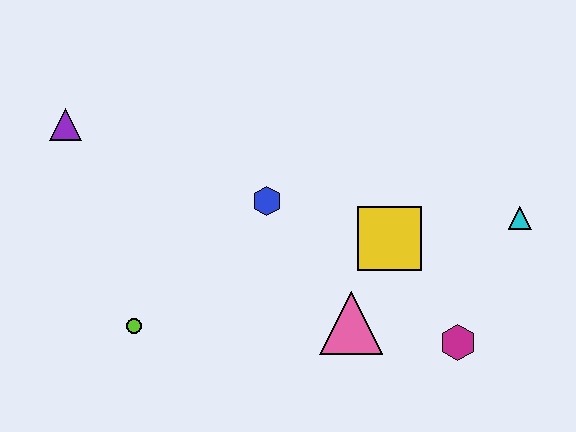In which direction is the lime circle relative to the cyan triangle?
The lime circle is to the left of the cyan triangle.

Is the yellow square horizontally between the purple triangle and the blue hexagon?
No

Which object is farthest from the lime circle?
The cyan triangle is farthest from the lime circle.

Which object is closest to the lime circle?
The blue hexagon is closest to the lime circle.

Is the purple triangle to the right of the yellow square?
No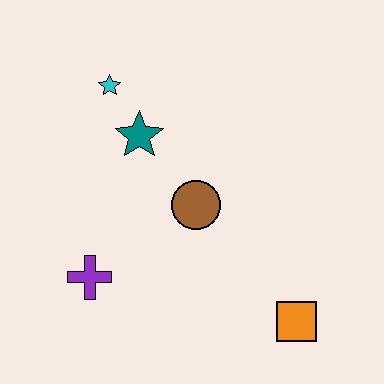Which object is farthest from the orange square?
The cyan star is farthest from the orange square.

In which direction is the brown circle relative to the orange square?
The brown circle is above the orange square.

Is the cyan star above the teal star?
Yes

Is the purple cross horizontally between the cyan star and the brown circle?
No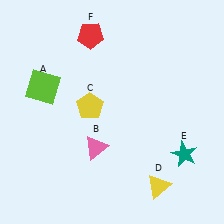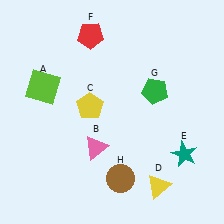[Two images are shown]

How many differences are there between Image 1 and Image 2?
There are 2 differences between the two images.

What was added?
A green pentagon (G), a brown circle (H) were added in Image 2.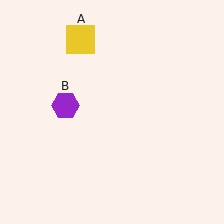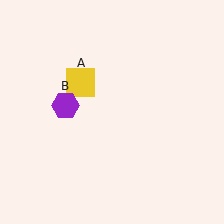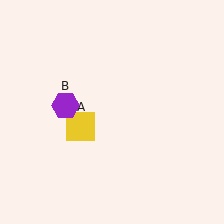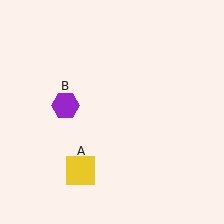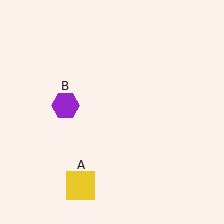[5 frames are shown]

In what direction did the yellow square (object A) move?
The yellow square (object A) moved down.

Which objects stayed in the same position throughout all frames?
Purple hexagon (object B) remained stationary.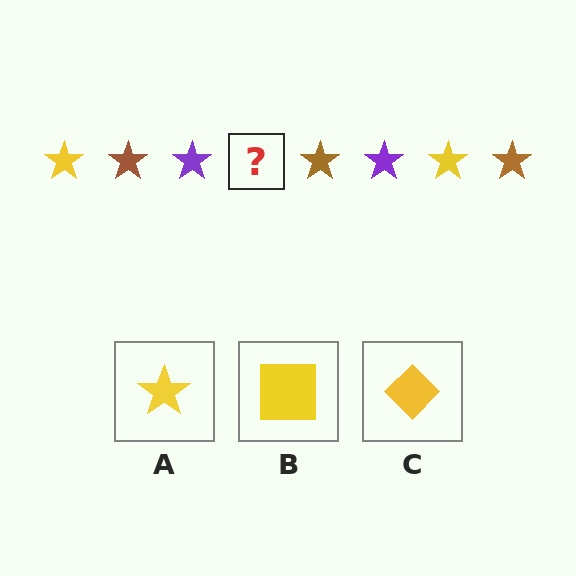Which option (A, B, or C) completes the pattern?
A.